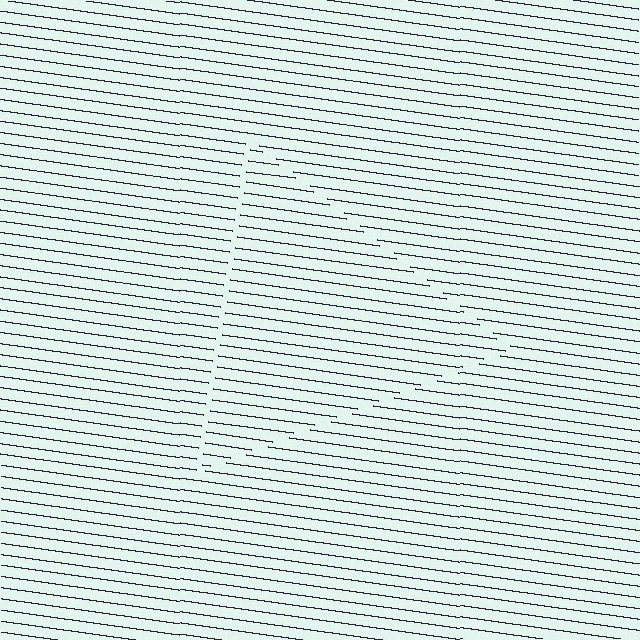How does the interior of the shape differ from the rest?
The interior of the shape contains the same grating, shifted by half a period — the contour is defined by the phase discontinuity where line-ends from the inner and outer gratings abut.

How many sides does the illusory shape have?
3 sides — the line-ends trace a triangle.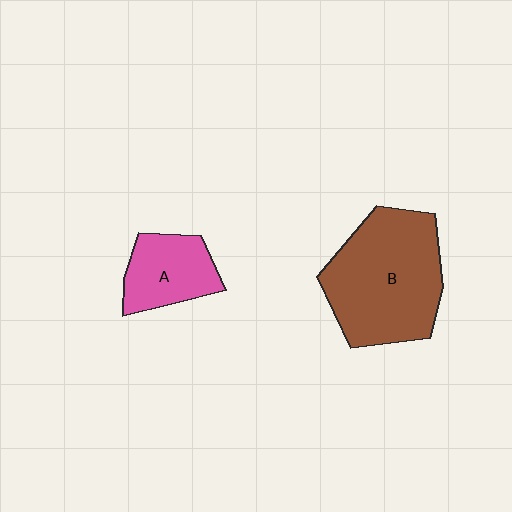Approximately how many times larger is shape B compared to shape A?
Approximately 2.2 times.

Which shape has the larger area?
Shape B (brown).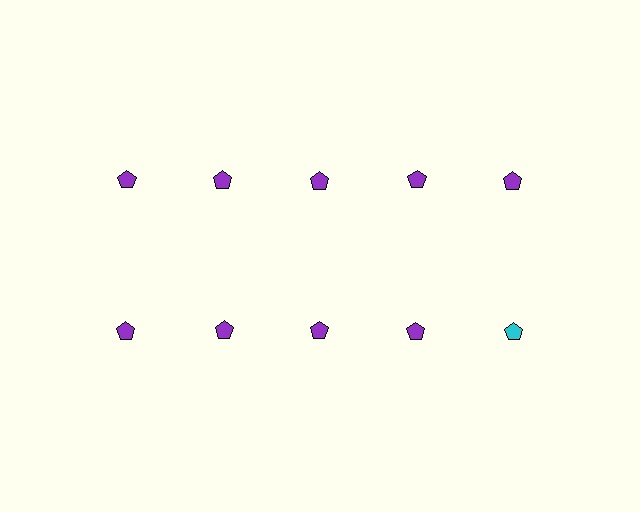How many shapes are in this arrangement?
There are 10 shapes arranged in a grid pattern.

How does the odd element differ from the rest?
It has a different color: cyan instead of purple.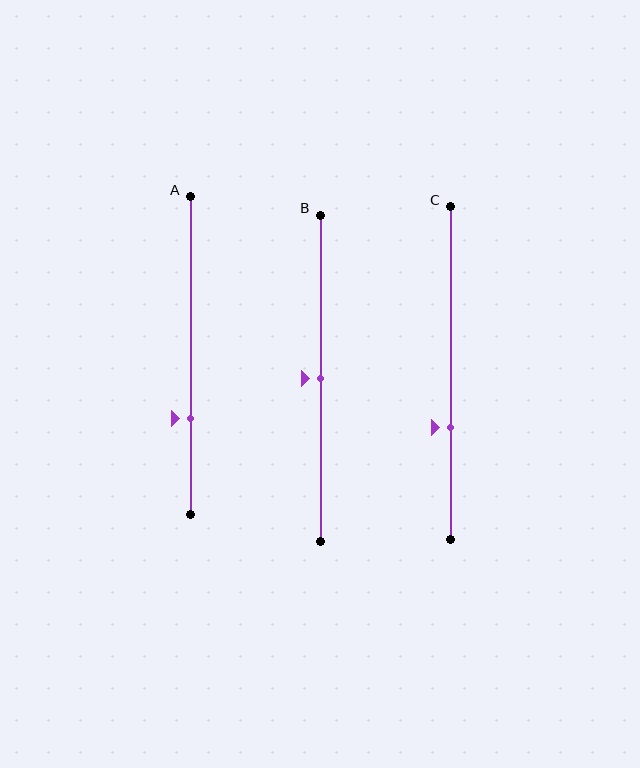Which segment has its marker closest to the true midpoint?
Segment B has its marker closest to the true midpoint.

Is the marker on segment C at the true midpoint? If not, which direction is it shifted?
No, the marker on segment C is shifted downward by about 16% of the segment length.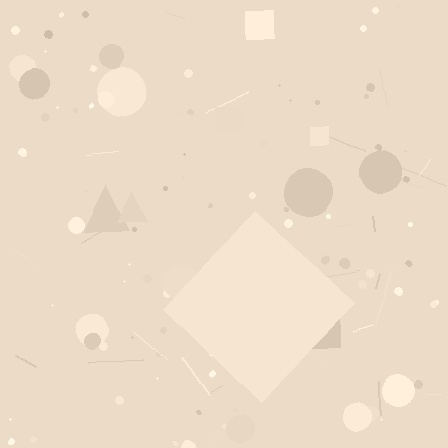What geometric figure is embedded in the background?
A diamond is embedded in the background.